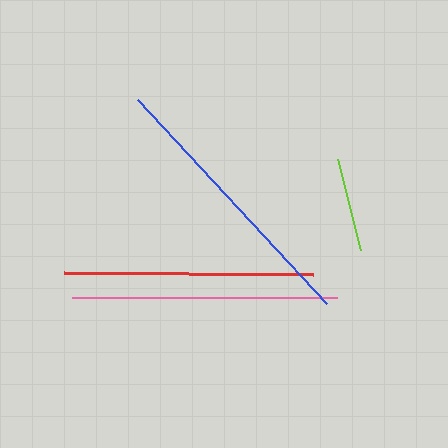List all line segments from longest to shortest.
From longest to shortest: blue, pink, red, lime.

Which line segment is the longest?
The blue line is the longest at approximately 278 pixels.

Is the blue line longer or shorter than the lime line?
The blue line is longer than the lime line.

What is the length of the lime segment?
The lime segment is approximately 93 pixels long.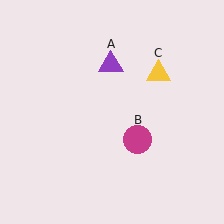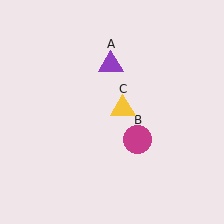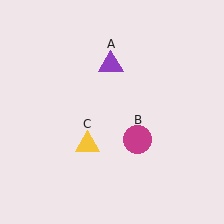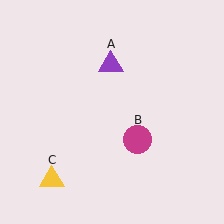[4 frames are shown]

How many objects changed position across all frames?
1 object changed position: yellow triangle (object C).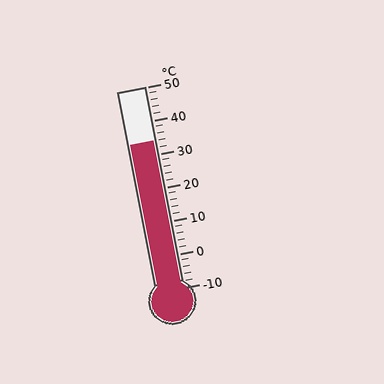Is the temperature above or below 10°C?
The temperature is above 10°C.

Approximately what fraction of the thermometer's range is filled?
The thermometer is filled to approximately 75% of its range.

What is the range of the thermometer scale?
The thermometer scale ranges from -10°C to 50°C.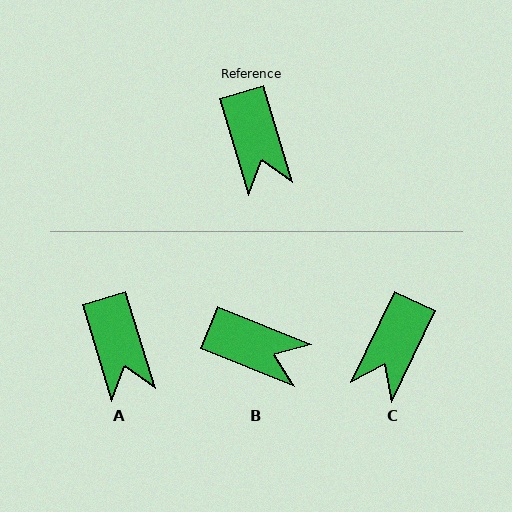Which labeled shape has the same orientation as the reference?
A.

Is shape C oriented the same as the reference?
No, it is off by about 43 degrees.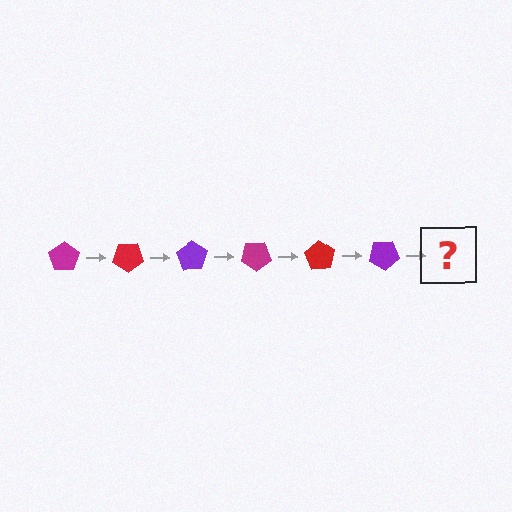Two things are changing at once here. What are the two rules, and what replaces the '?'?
The two rules are that it rotates 35 degrees each step and the color cycles through magenta, red, and purple. The '?' should be a magenta pentagon, rotated 210 degrees from the start.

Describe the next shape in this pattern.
It should be a magenta pentagon, rotated 210 degrees from the start.